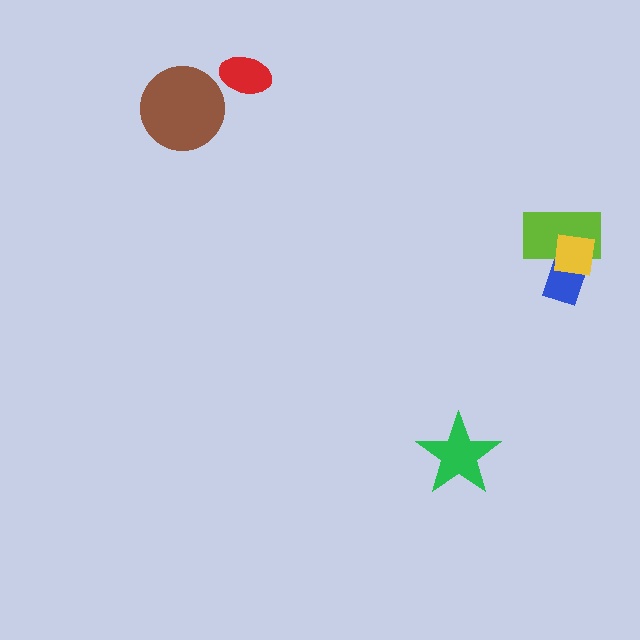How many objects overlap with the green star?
0 objects overlap with the green star.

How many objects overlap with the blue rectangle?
2 objects overlap with the blue rectangle.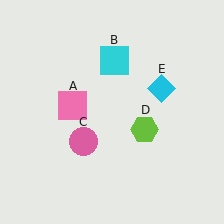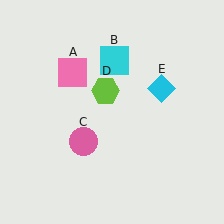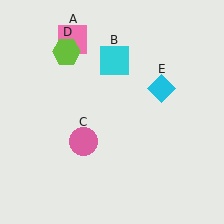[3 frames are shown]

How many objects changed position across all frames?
2 objects changed position: pink square (object A), lime hexagon (object D).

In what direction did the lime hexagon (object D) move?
The lime hexagon (object D) moved up and to the left.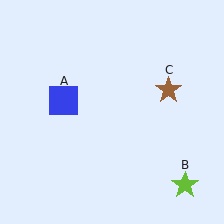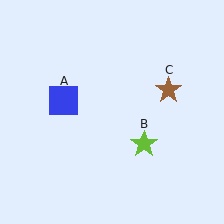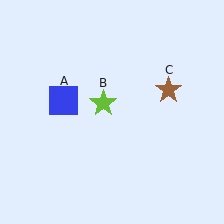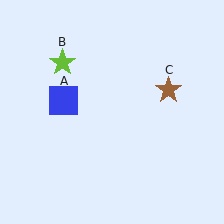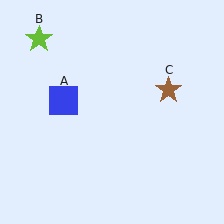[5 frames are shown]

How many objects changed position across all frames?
1 object changed position: lime star (object B).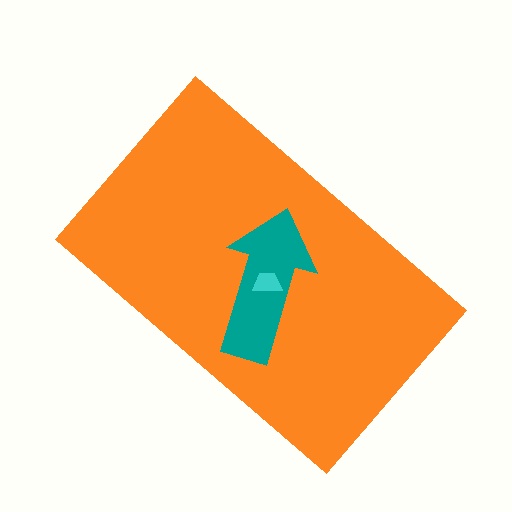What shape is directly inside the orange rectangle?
The teal arrow.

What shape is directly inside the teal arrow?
The cyan trapezoid.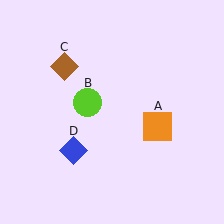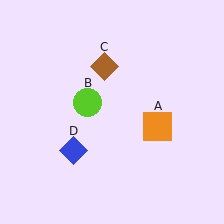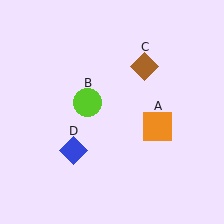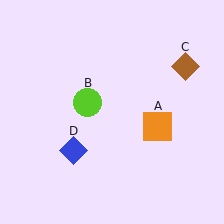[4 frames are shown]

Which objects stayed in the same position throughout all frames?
Orange square (object A) and lime circle (object B) and blue diamond (object D) remained stationary.